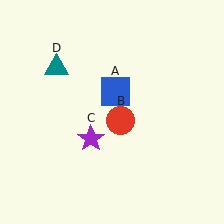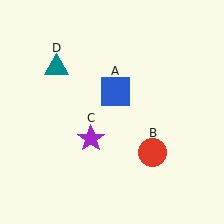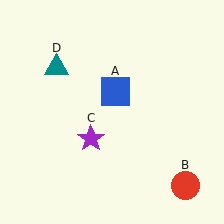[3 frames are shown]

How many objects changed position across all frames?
1 object changed position: red circle (object B).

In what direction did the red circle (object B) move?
The red circle (object B) moved down and to the right.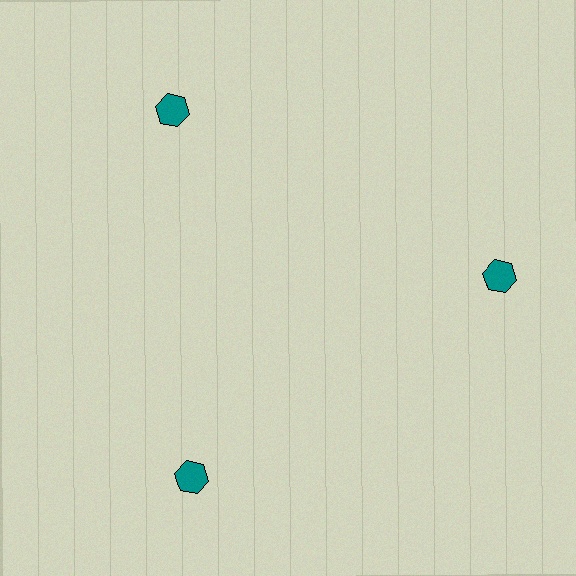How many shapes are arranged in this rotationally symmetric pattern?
There are 3 shapes, arranged in 3 groups of 1.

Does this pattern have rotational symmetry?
Yes, this pattern has 3-fold rotational symmetry. It looks the same after rotating 120 degrees around the center.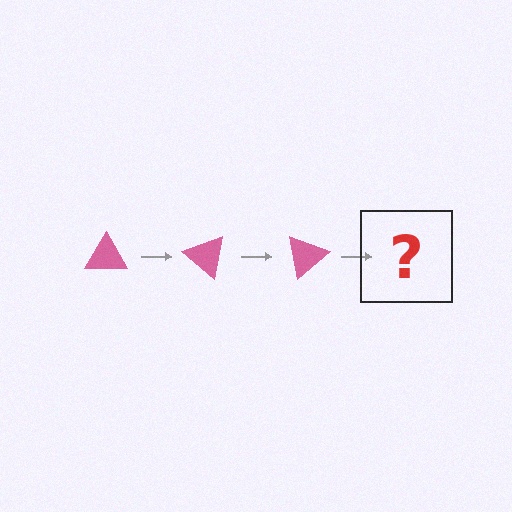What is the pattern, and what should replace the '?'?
The pattern is that the triangle rotates 40 degrees each step. The '?' should be a pink triangle rotated 120 degrees.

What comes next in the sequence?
The next element should be a pink triangle rotated 120 degrees.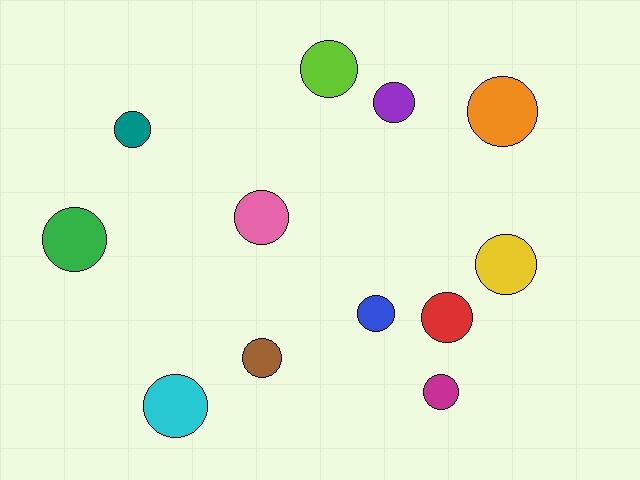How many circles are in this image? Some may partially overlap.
There are 12 circles.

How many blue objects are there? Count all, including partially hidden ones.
There is 1 blue object.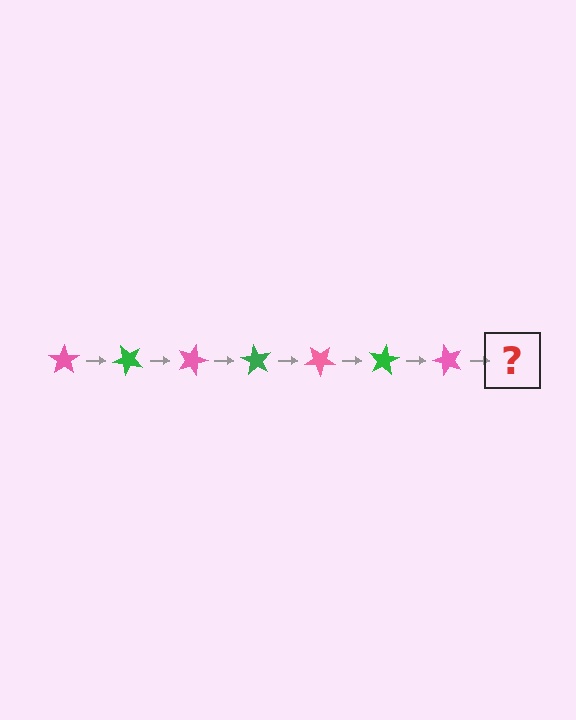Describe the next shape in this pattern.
It should be a green star, rotated 315 degrees from the start.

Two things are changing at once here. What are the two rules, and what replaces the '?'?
The two rules are that it rotates 45 degrees each step and the color cycles through pink and green. The '?' should be a green star, rotated 315 degrees from the start.